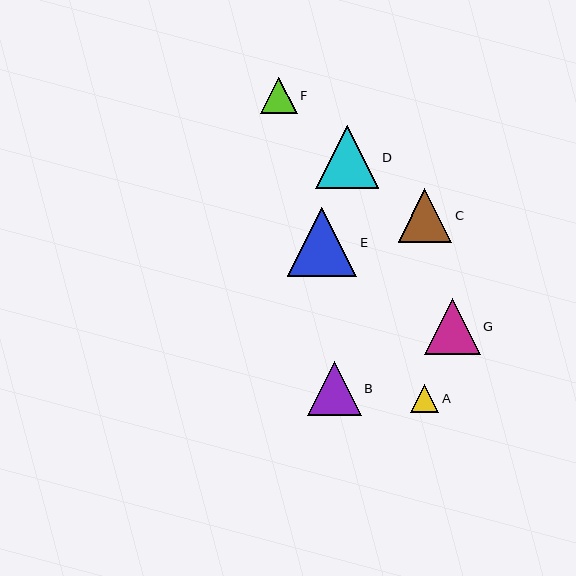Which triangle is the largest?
Triangle E is the largest with a size of approximately 69 pixels.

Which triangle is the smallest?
Triangle A is the smallest with a size of approximately 28 pixels.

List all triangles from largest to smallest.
From largest to smallest: E, D, G, B, C, F, A.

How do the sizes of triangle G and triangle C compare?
Triangle G and triangle C are approximately the same size.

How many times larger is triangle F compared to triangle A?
Triangle F is approximately 1.3 times the size of triangle A.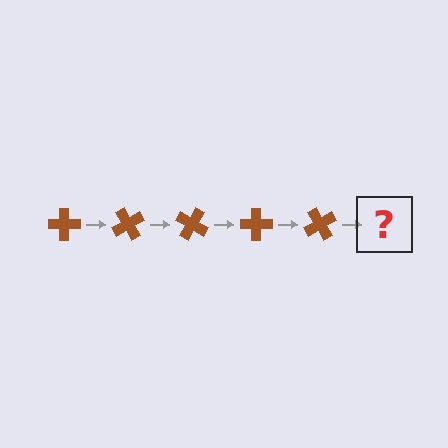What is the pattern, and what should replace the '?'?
The pattern is that the cross rotates 60 degrees each step. The '?' should be a brown cross rotated 300 degrees.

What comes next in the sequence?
The next element should be a brown cross rotated 300 degrees.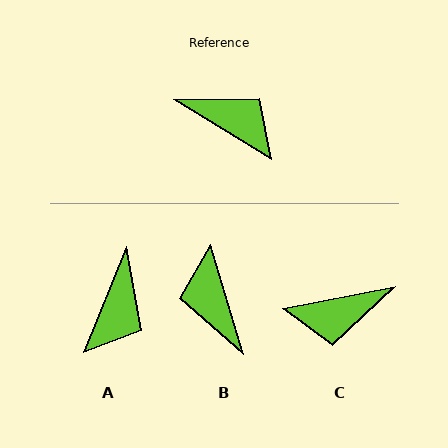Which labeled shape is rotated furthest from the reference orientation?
B, about 139 degrees away.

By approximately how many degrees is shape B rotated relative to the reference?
Approximately 139 degrees counter-clockwise.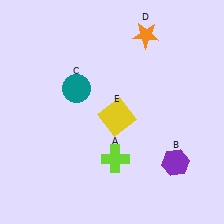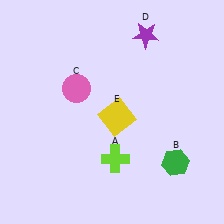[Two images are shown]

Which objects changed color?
B changed from purple to green. C changed from teal to pink. D changed from orange to purple.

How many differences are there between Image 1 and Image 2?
There are 3 differences between the two images.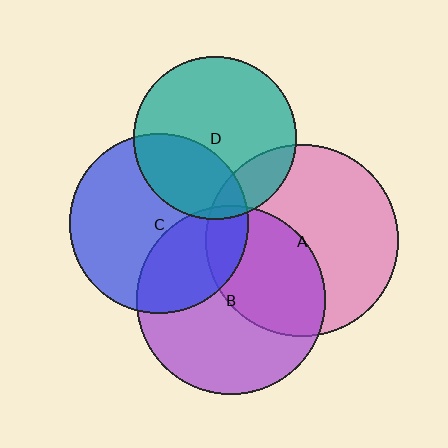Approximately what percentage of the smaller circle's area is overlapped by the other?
Approximately 15%.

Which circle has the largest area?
Circle A (pink).